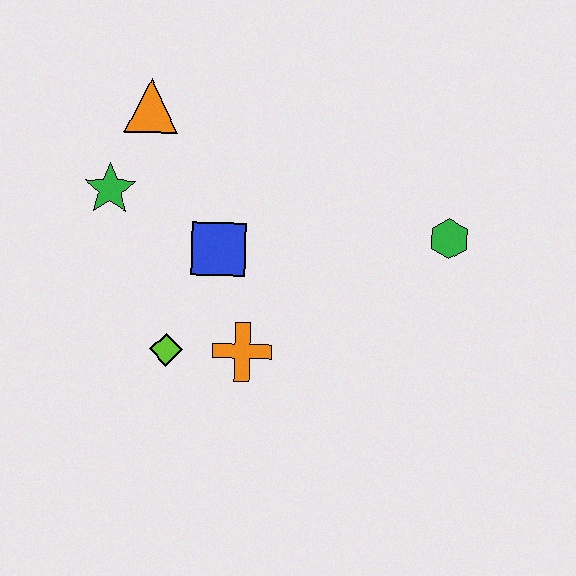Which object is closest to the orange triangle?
The green star is closest to the orange triangle.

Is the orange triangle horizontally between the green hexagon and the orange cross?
No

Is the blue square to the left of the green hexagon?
Yes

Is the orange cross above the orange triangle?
No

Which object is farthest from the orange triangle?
The green hexagon is farthest from the orange triangle.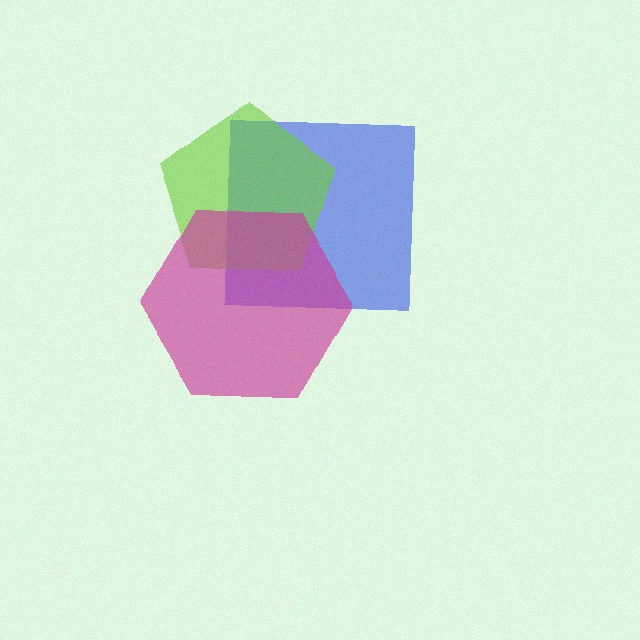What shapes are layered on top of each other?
The layered shapes are: a blue square, a lime pentagon, a magenta hexagon.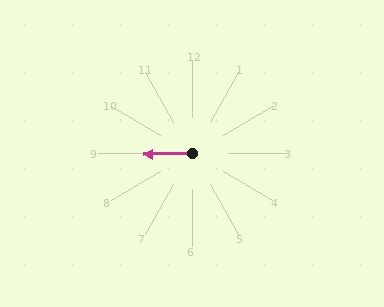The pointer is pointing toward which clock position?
Roughly 9 o'clock.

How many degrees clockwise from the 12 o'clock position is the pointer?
Approximately 269 degrees.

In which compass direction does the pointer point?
West.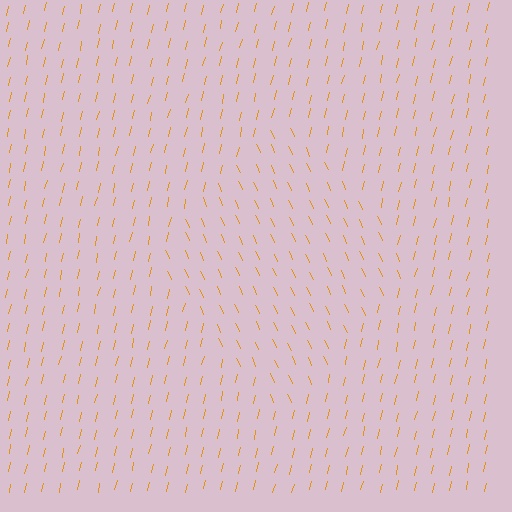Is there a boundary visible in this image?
Yes, there is a texture boundary formed by a change in line orientation.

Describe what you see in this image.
The image is filled with small orange line segments. A diamond region in the image has lines oriented differently from the surrounding lines, creating a visible texture boundary.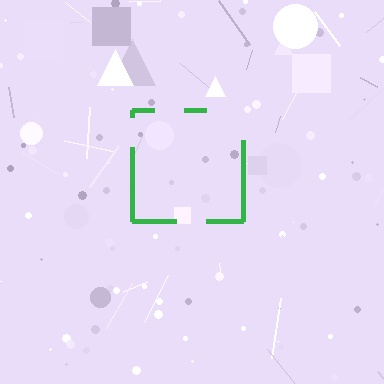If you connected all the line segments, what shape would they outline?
They would outline a square.